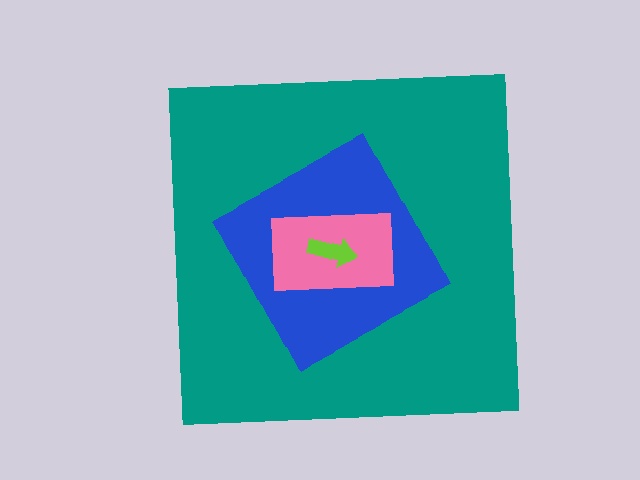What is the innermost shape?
The lime arrow.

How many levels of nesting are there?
4.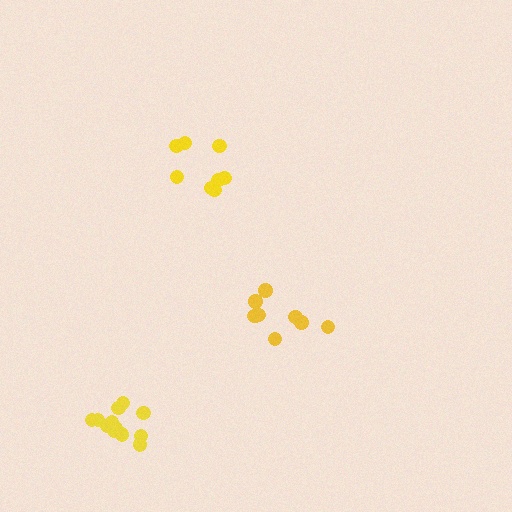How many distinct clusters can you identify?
There are 3 distinct clusters.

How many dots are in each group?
Group 1: 8 dots, Group 2: 10 dots, Group 3: 12 dots (30 total).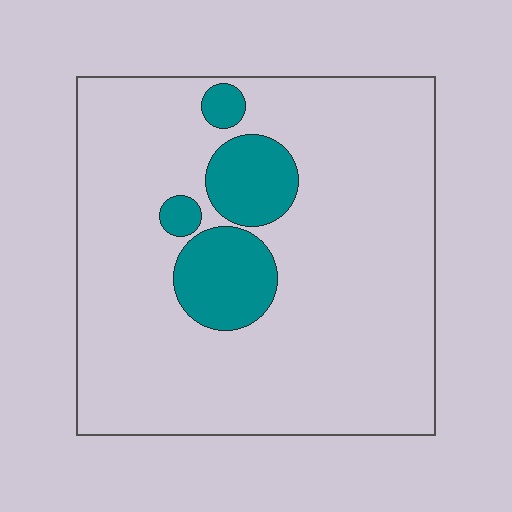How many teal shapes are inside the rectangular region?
4.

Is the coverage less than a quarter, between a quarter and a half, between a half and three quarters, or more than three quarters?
Less than a quarter.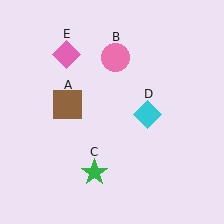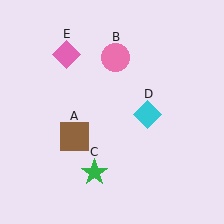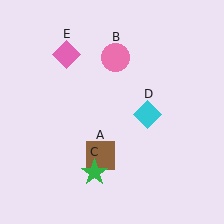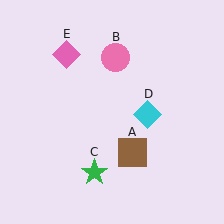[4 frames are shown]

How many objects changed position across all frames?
1 object changed position: brown square (object A).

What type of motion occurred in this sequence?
The brown square (object A) rotated counterclockwise around the center of the scene.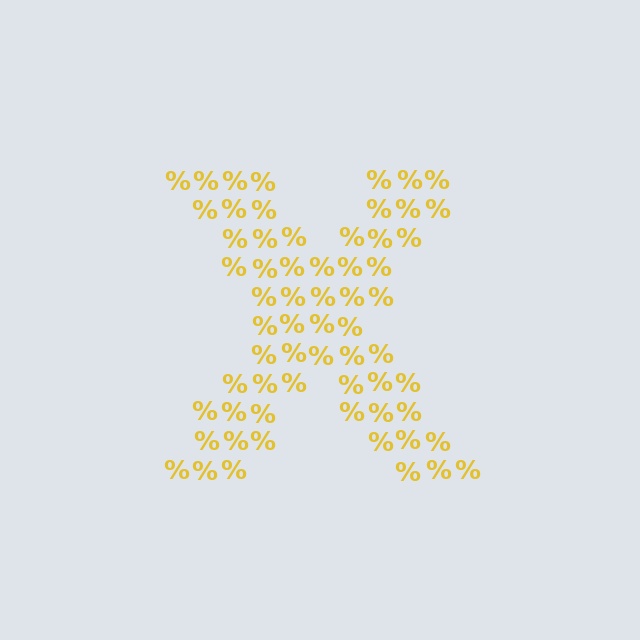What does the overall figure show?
The overall figure shows the letter X.